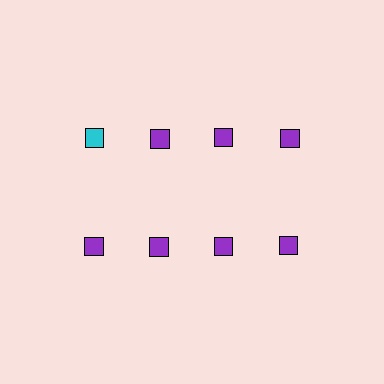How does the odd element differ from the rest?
It has a different color: cyan instead of purple.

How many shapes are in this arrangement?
There are 8 shapes arranged in a grid pattern.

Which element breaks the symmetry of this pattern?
The cyan square in the top row, leftmost column breaks the symmetry. All other shapes are purple squares.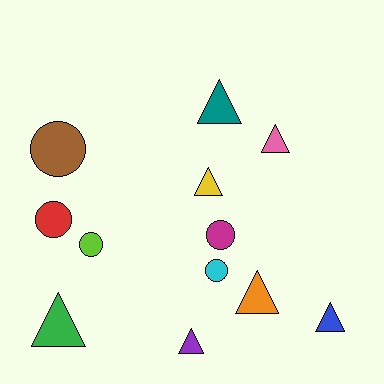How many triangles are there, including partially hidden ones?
There are 7 triangles.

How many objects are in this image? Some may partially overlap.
There are 12 objects.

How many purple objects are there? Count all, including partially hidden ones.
There is 1 purple object.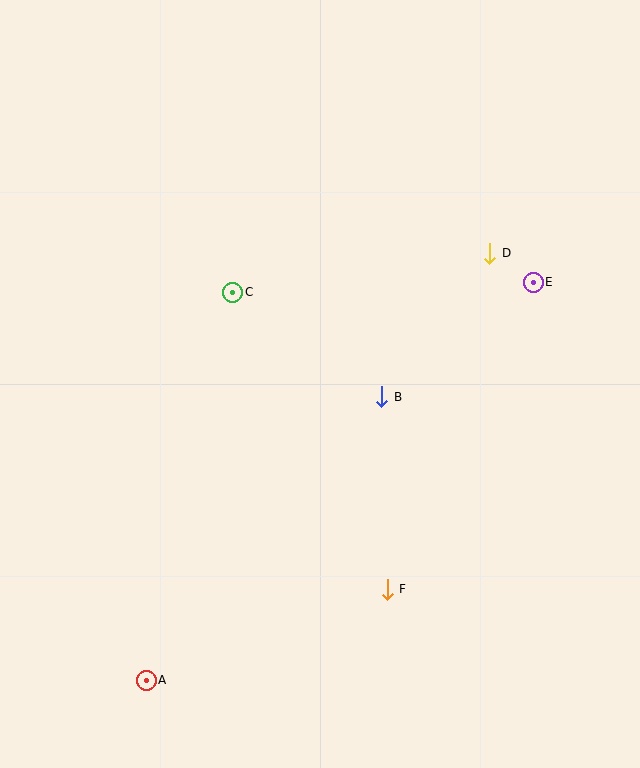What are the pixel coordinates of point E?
Point E is at (533, 282).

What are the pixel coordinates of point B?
Point B is at (382, 397).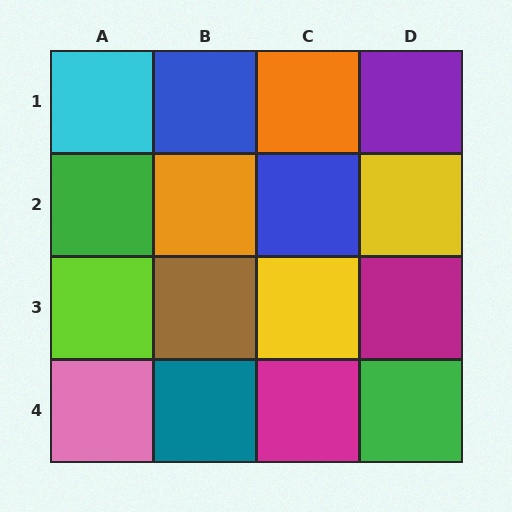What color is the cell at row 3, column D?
Magenta.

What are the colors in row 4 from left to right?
Pink, teal, magenta, green.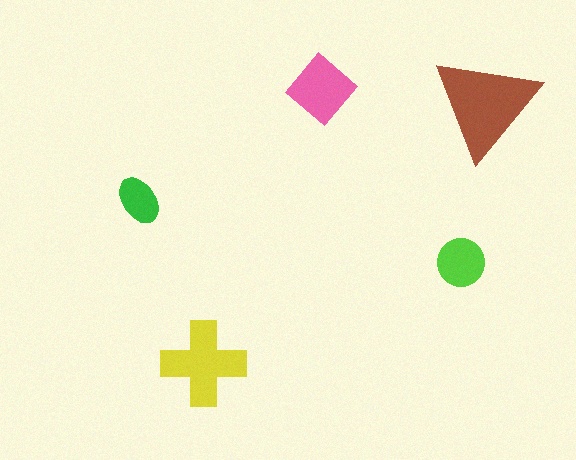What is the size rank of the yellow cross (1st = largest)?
2nd.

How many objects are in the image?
There are 5 objects in the image.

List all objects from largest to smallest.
The brown triangle, the yellow cross, the pink diamond, the lime circle, the green ellipse.